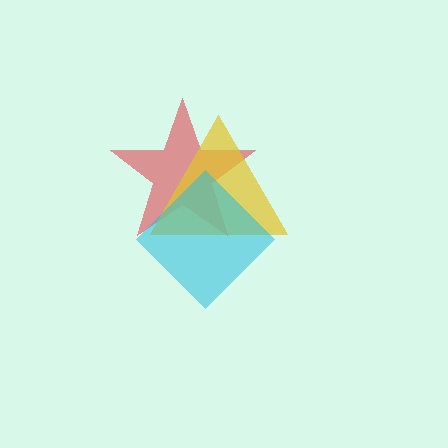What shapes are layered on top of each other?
The layered shapes are: a red star, a yellow triangle, a cyan diamond.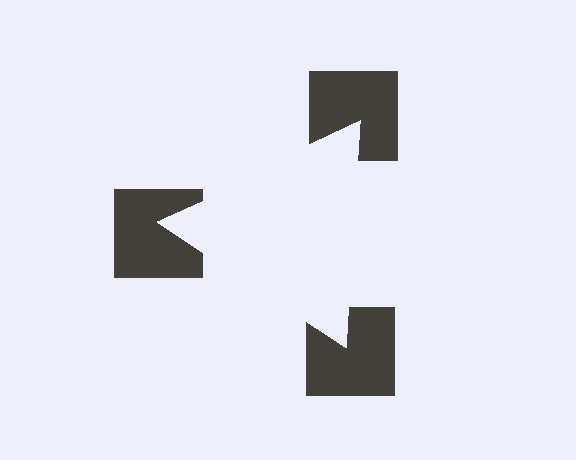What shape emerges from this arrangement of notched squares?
An illusory triangle — its edges are inferred from the aligned wedge cuts in the notched squares, not physically drawn.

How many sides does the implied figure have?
3 sides.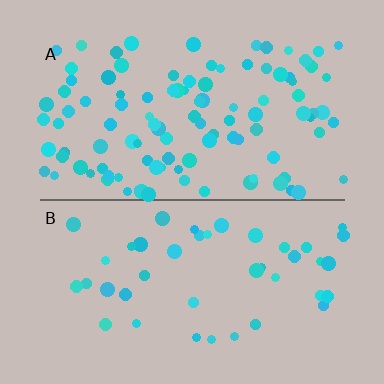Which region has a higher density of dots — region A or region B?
A (the top).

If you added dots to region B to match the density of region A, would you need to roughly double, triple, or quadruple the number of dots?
Approximately triple.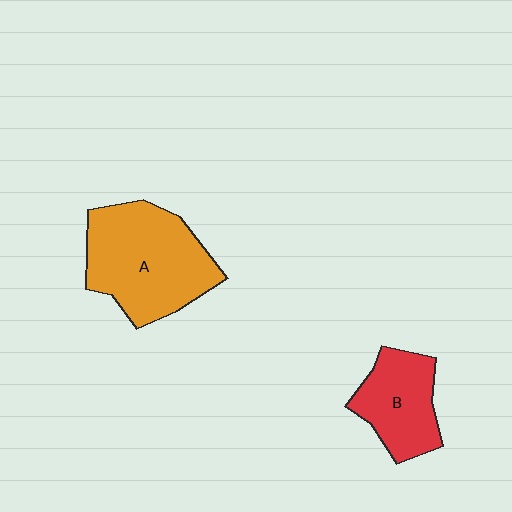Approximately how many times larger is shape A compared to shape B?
Approximately 1.7 times.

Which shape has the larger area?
Shape A (orange).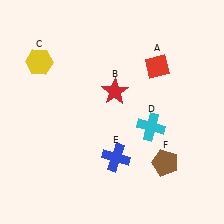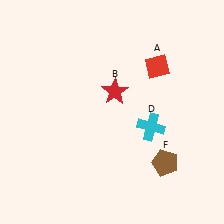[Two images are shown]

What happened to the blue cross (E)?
The blue cross (E) was removed in Image 2. It was in the bottom-right area of Image 1.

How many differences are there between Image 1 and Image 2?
There are 2 differences between the two images.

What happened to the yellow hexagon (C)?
The yellow hexagon (C) was removed in Image 2. It was in the top-left area of Image 1.